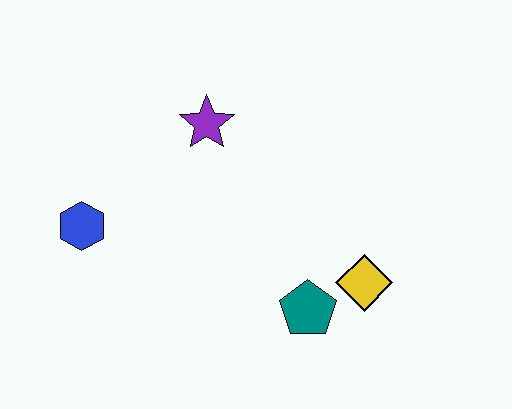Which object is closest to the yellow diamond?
The teal pentagon is closest to the yellow diamond.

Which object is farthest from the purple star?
The yellow diamond is farthest from the purple star.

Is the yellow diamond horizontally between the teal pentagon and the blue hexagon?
No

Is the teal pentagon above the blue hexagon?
No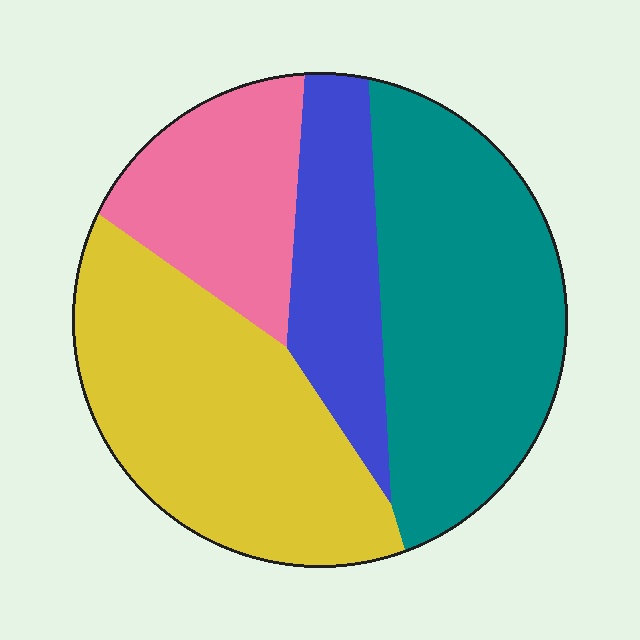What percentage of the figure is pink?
Pink covers roughly 15% of the figure.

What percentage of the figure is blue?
Blue takes up about one sixth (1/6) of the figure.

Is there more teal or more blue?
Teal.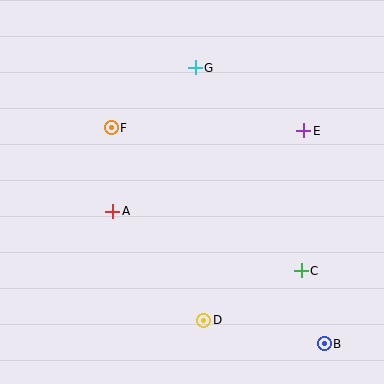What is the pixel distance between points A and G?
The distance between A and G is 166 pixels.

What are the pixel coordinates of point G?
Point G is at (195, 68).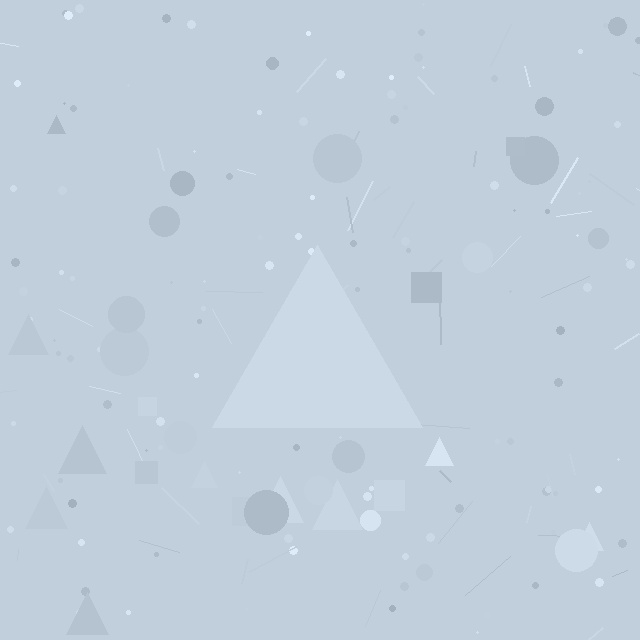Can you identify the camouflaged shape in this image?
The camouflaged shape is a triangle.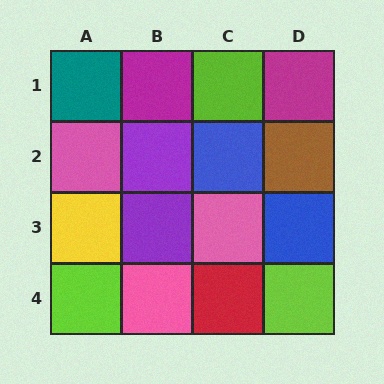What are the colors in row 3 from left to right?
Yellow, purple, pink, blue.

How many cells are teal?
1 cell is teal.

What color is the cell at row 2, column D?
Brown.